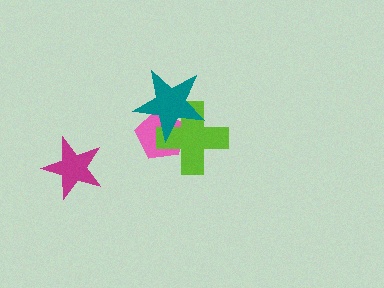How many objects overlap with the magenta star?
0 objects overlap with the magenta star.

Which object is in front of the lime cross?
The teal star is in front of the lime cross.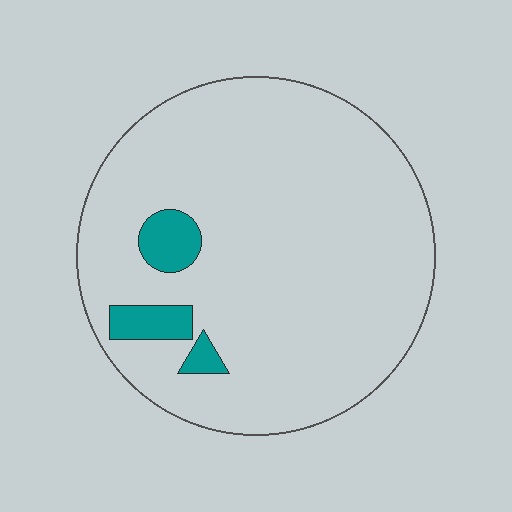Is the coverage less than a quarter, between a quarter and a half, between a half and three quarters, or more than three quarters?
Less than a quarter.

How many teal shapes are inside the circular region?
3.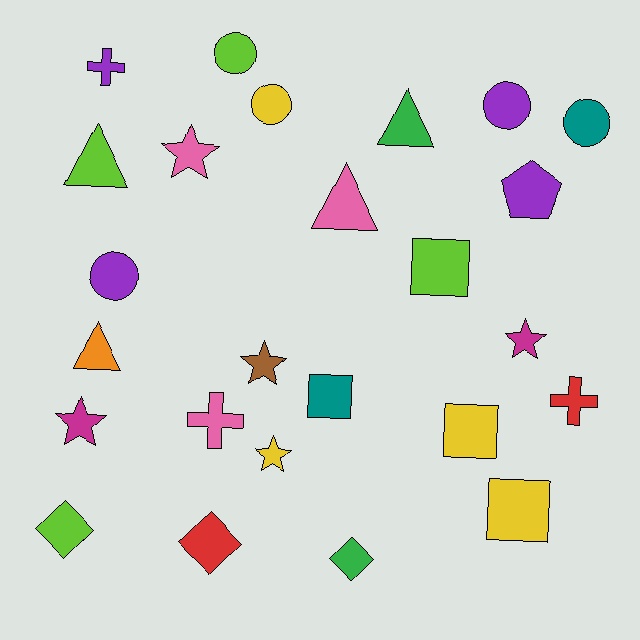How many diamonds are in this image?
There are 3 diamonds.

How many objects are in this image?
There are 25 objects.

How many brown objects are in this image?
There is 1 brown object.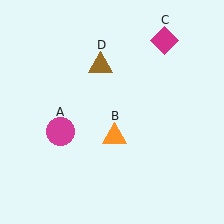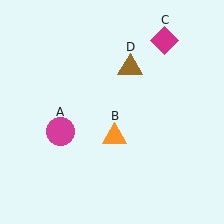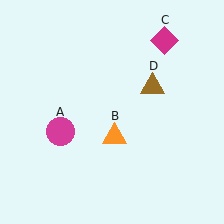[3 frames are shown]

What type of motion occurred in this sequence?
The brown triangle (object D) rotated clockwise around the center of the scene.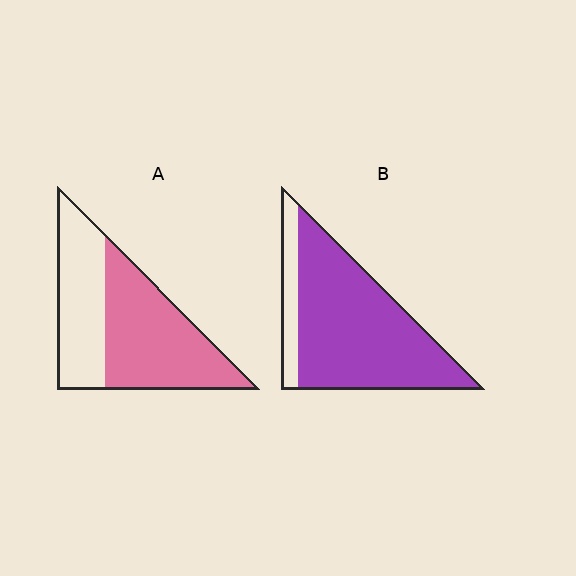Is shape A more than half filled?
Yes.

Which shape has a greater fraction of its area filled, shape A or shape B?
Shape B.